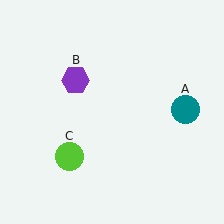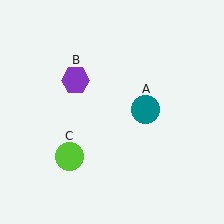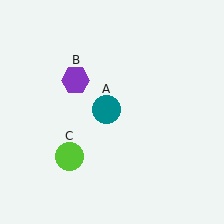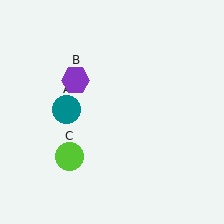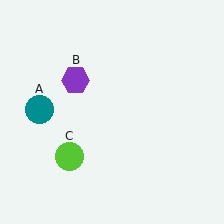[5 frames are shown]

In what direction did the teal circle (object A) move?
The teal circle (object A) moved left.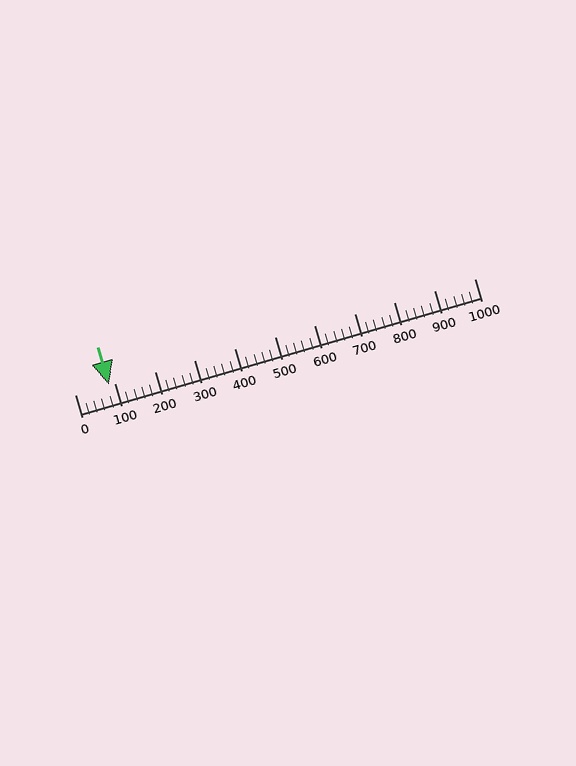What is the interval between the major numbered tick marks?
The major tick marks are spaced 100 units apart.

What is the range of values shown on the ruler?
The ruler shows values from 0 to 1000.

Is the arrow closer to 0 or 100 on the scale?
The arrow is closer to 100.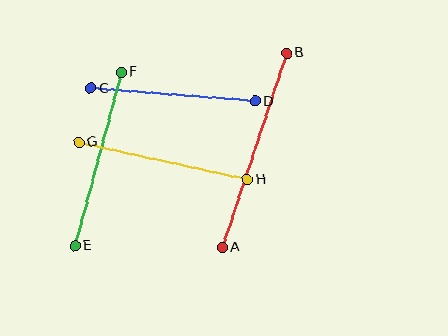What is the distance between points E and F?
The distance is approximately 180 pixels.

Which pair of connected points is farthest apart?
Points A and B are farthest apart.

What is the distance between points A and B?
The distance is approximately 205 pixels.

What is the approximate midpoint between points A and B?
The midpoint is at approximately (254, 150) pixels.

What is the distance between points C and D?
The distance is approximately 165 pixels.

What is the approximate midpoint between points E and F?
The midpoint is at approximately (98, 159) pixels.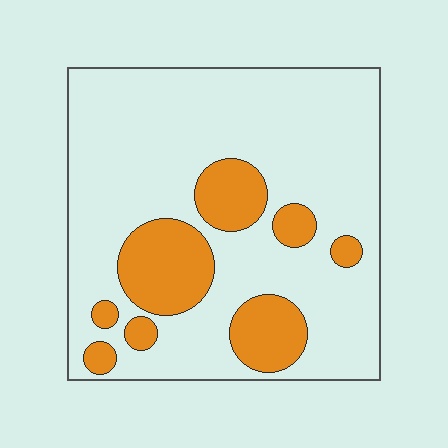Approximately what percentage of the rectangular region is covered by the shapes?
Approximately 20%.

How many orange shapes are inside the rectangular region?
8.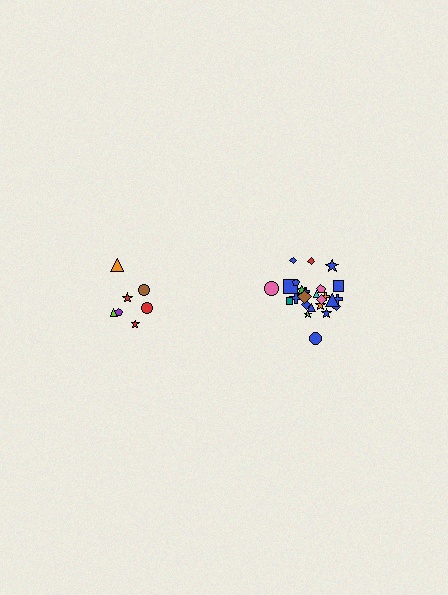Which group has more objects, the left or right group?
The right group.